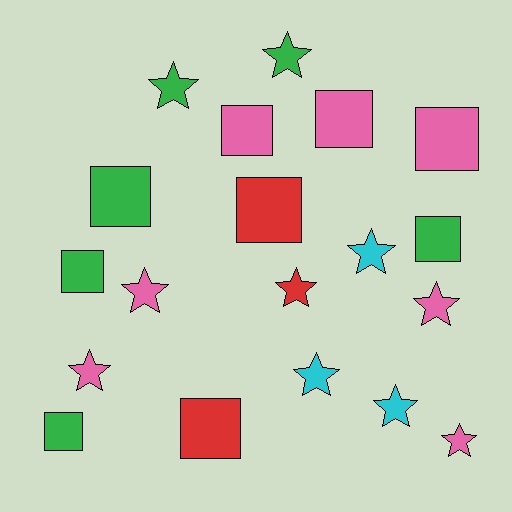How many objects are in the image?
There are 19 objects.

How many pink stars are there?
There are 4 pink stars.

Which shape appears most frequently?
Star, with 10 objects.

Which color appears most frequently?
Pink, with 7 objects.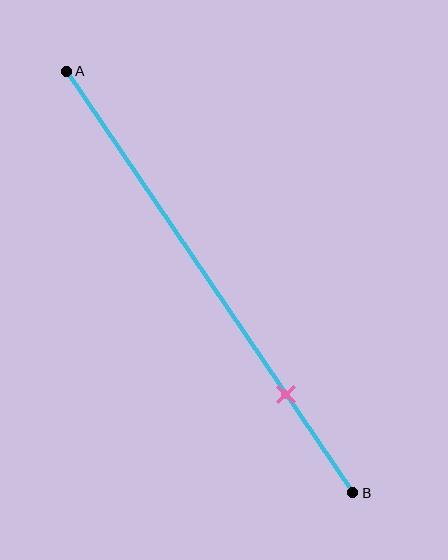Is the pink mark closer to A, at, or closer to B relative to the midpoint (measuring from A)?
The pink mark is closer to point B than the midpoint of segment AB.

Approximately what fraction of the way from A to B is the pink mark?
The pink mark is approximately 75% of the way from A to B.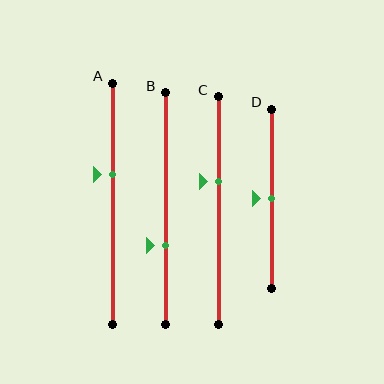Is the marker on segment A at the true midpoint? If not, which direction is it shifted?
No, the marker on segment A is shifted upward by about 12% of the segment length.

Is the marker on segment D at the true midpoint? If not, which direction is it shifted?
Yes, the marker on segment D is at the true midpoint.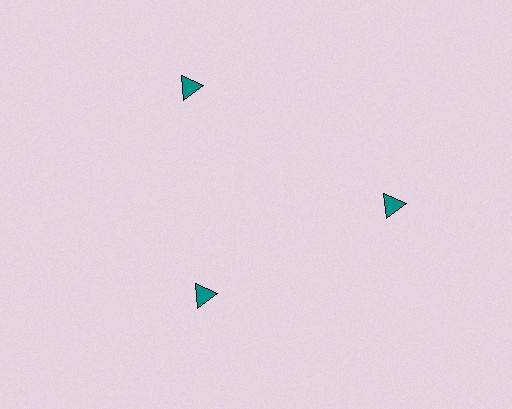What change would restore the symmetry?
The symmetry would be restored by moving it outward, back onto the ring so that all 3 triangles sit at equal angles and equal distance from the center.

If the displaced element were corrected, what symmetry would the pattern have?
It would have 3-fold rotational symmetry — the pattern would map onto itself every 120 degrees.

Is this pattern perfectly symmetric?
No. The 3 teal triangles are arranged in a ring, but one element near the 7 o'clock position is pulled inward toward the center, breaking the 3-fold rotational symmetry.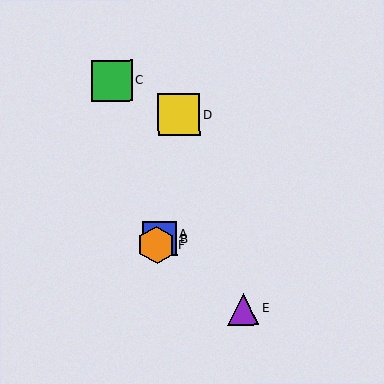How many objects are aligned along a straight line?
3 objects (A, B, F) are aligned along a straight line.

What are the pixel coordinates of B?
Object B is at (160, 239).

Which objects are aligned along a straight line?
Objects A, B, F are aligned along a straight line.